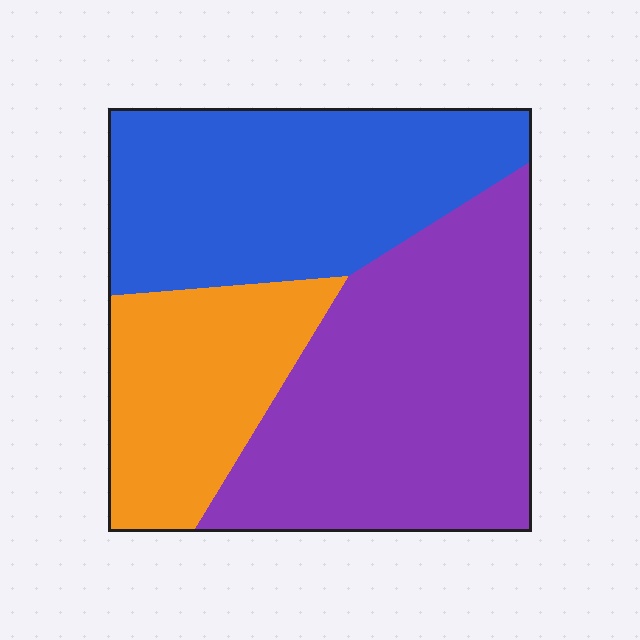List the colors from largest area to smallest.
From largest to smallest: purple, blue, orange.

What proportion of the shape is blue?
Blue covers roughly 35% of the shape.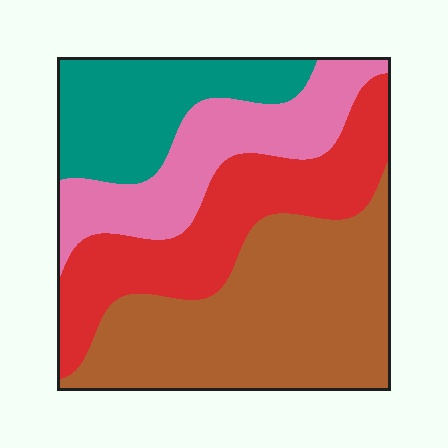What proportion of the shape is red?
Red covers roughly 25% of the shape.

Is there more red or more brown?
Brown.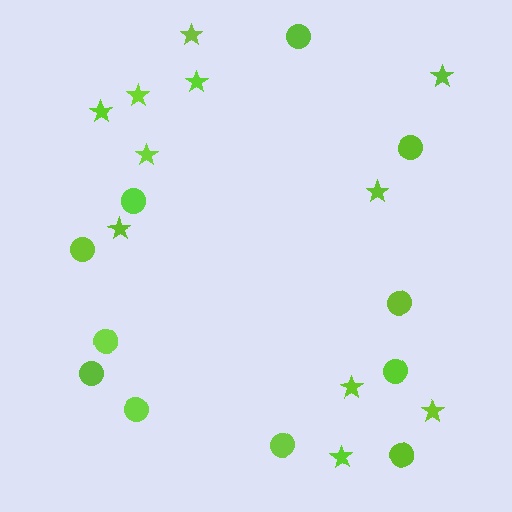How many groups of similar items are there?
There are 2 groups: one group of stars (11) and one group of circles (11).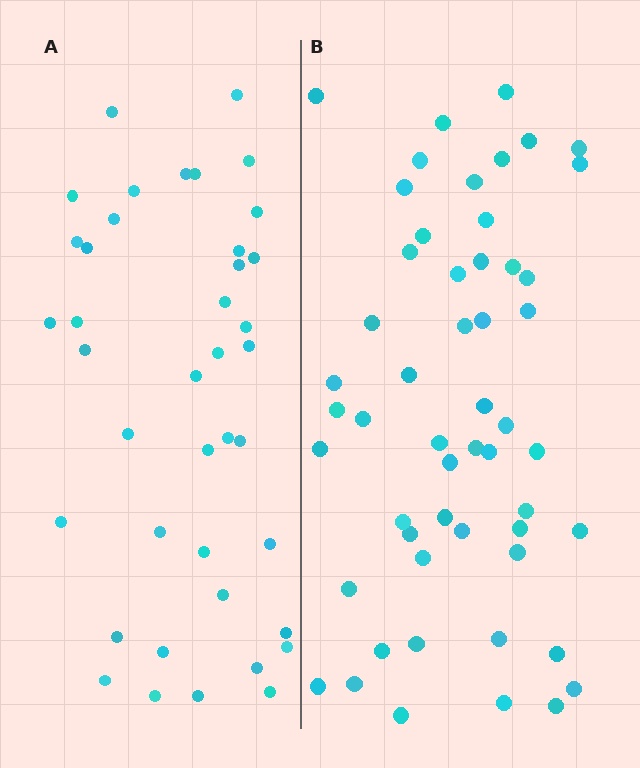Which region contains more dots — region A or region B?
Region B (the right region) has more dots.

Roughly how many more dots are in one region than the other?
Region B has approximately 15 more dots than region A.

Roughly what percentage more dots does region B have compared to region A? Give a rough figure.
About 30% more.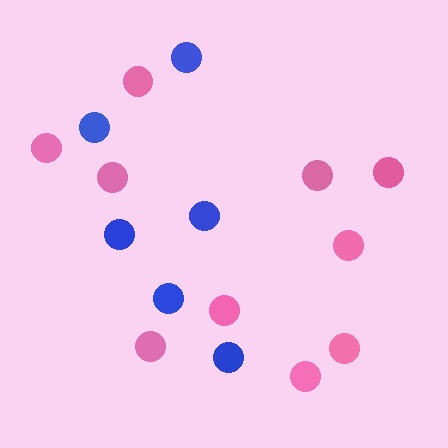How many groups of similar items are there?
There are 2 groups: one group of blue circles (6) and one group of pink circles (10).